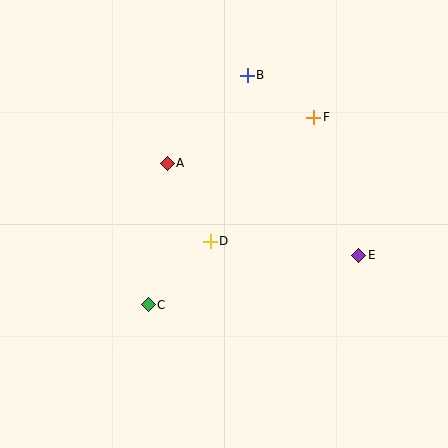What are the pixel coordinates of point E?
Point E is at (359, 255).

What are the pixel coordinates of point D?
Point D is at (210, 241).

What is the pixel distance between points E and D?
The distance between E and D is 149 pixels.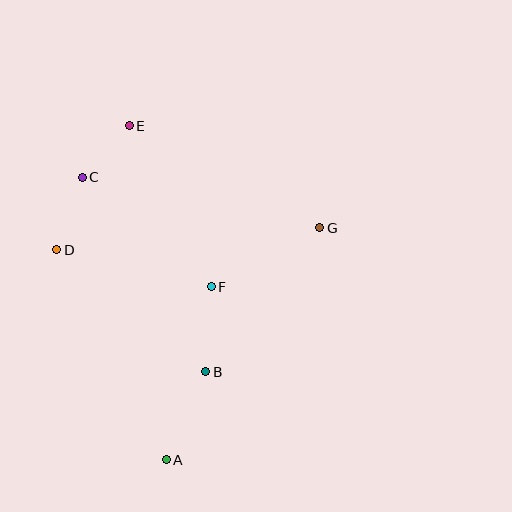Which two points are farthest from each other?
Points A and E are farthest from each other.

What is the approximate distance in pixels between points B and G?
The distance between B and G is approximately 184 pixels.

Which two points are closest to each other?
Points C and E are closest to each other.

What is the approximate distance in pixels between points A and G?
The distance between A and G is approximately 278 pixels.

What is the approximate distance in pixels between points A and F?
The distance between A and F is approximately 179 pixels.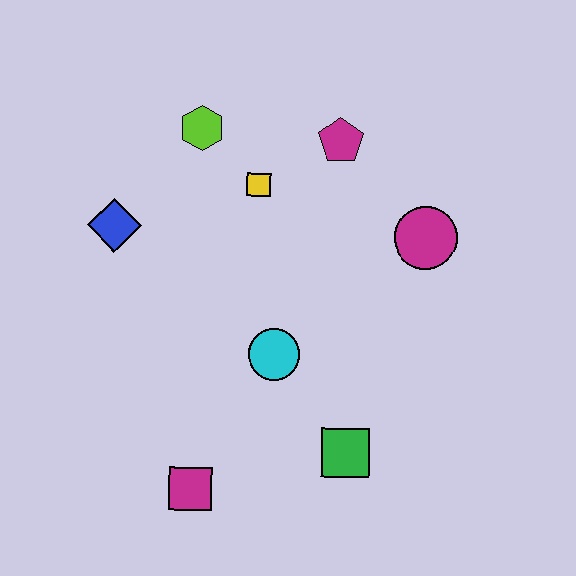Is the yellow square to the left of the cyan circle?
Yes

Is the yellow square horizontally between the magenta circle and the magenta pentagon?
No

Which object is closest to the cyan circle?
The green square is closest to the cyan circle.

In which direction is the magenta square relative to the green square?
The magenta square is to the left of the green square.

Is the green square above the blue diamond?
No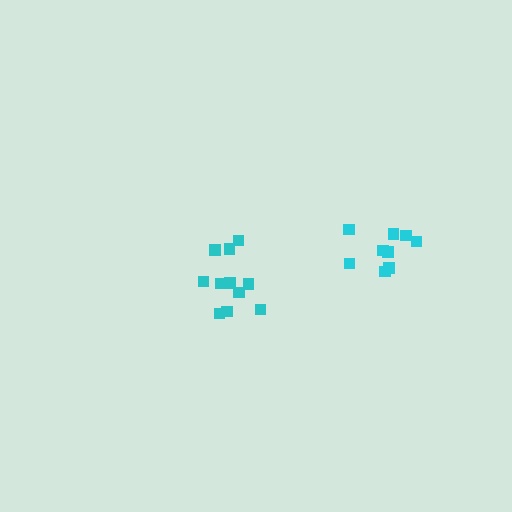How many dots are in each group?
Group 1: 11 dots, Group 2: 9 dots (20 total).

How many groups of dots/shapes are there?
There are 2 groups.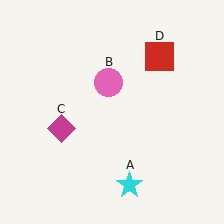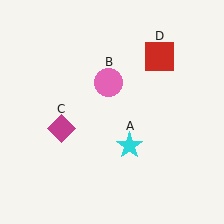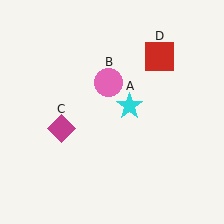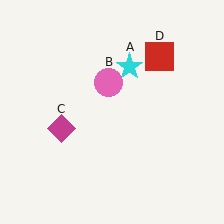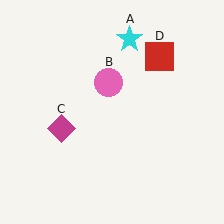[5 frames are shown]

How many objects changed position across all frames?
1 object changed position: cyan star (object A).